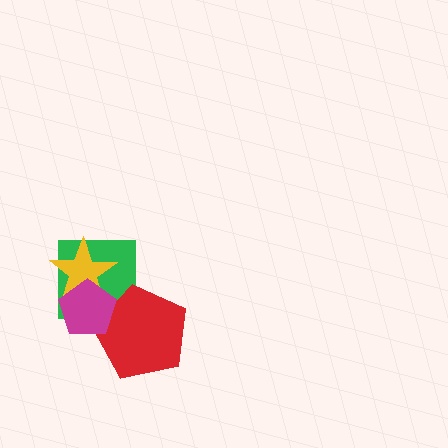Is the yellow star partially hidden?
Yes, it is partially covered by another shape.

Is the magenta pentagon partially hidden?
No, no other shape covers it.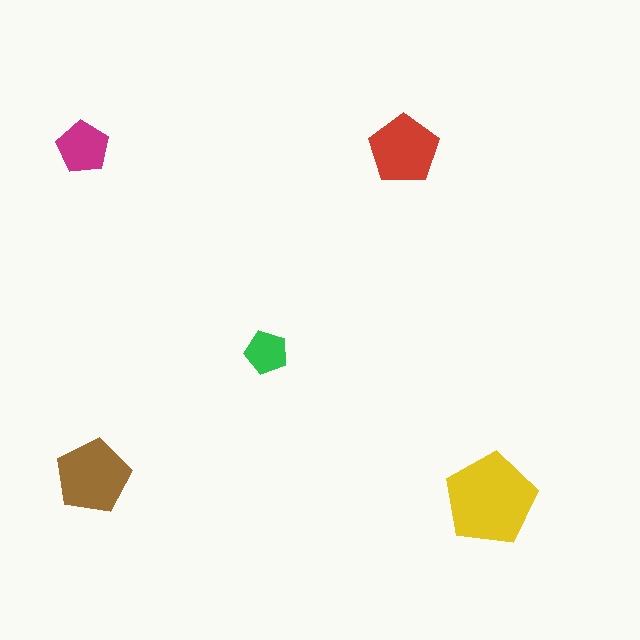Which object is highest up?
The magenta pentagon is topmost.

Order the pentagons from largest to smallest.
the yellow one, the brown one, the red one, the magenta one, the green one.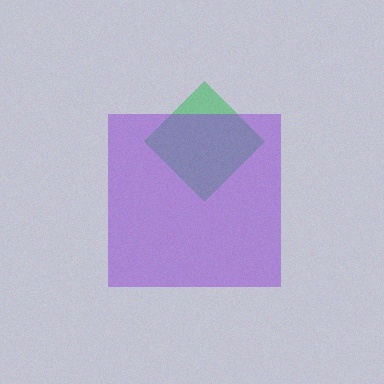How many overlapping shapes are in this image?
There are 2 overlapping shapes in the image.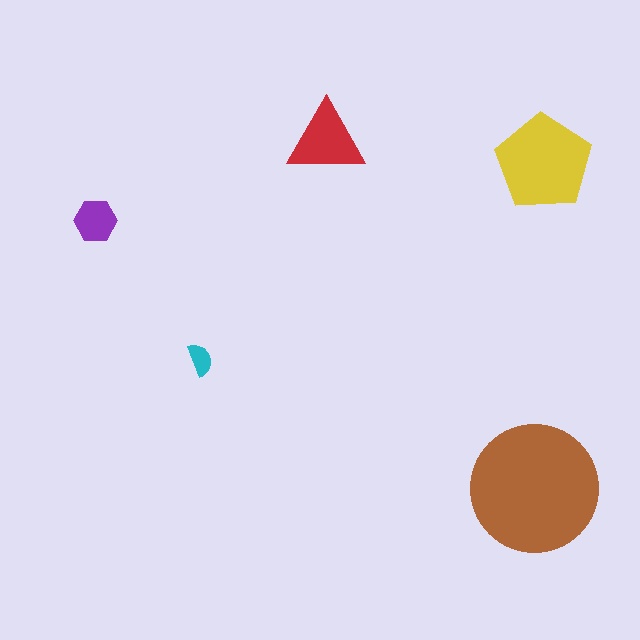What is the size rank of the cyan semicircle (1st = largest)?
5th.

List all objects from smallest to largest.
The cyan semicircle, the purple hexagon, the red triangle, the yellow pentagon, the brown circle.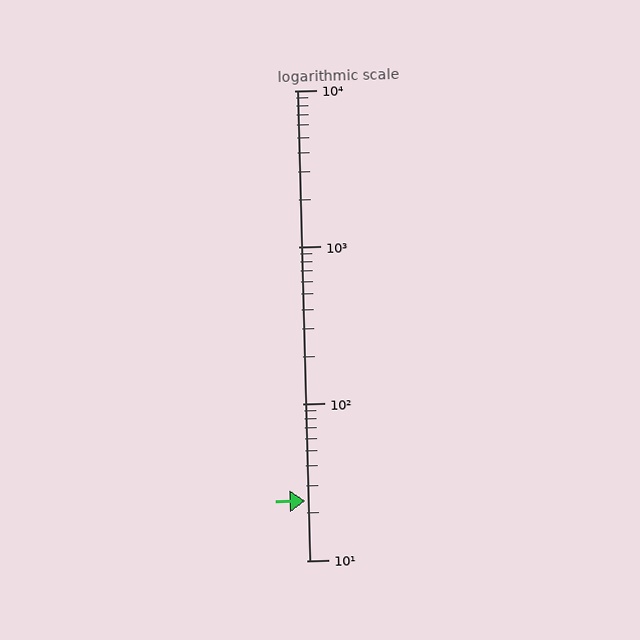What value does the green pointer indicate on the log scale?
The pointer indicates approximately 24.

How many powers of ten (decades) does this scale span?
The scale spans 3 decades, from 10 to 10000.